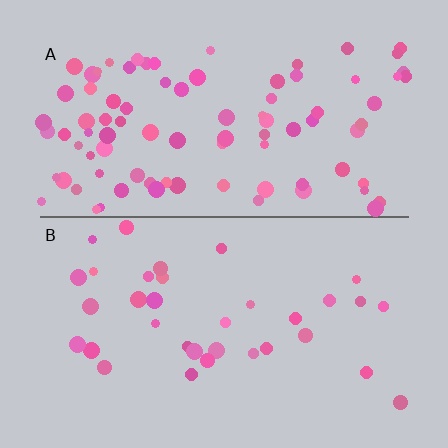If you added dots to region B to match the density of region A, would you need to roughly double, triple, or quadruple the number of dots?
Approximately triple.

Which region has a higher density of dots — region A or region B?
A (the top).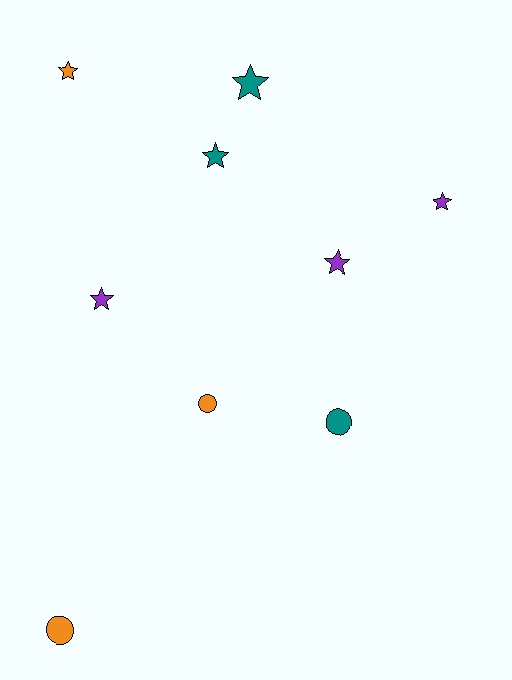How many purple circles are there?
There are no purple circles.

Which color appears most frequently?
Purple, with 3 objects.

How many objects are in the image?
There are 9 objects.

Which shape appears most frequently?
Star, with 6 objects.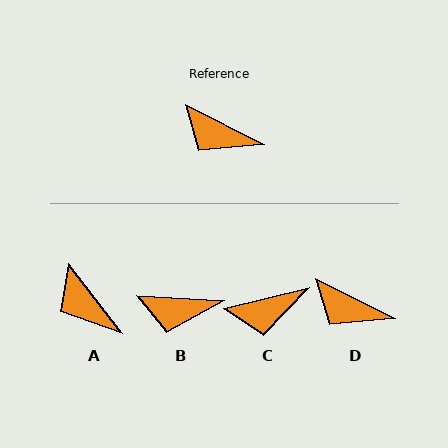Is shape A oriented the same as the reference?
No, it is off by about 25 degrees.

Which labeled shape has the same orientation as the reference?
D.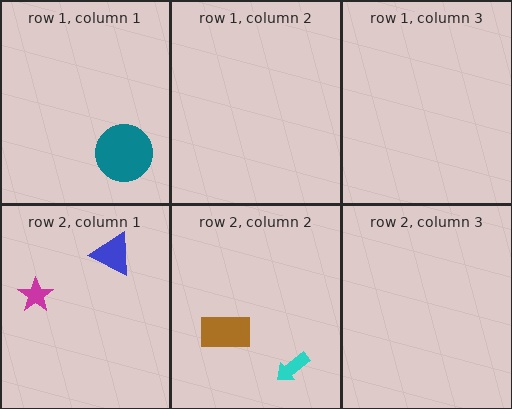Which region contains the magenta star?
The row 2, column 1 region.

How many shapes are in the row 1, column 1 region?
1.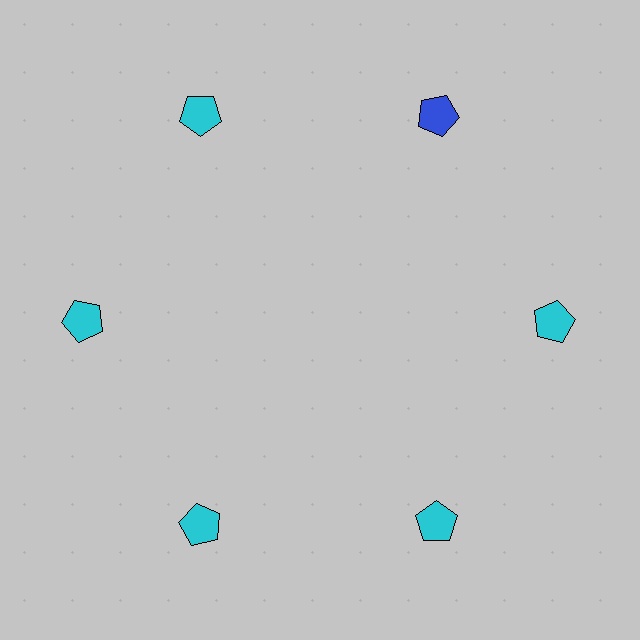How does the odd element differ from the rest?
It has a different color: blue instead of cyan.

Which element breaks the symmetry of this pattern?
The blue pentagon at roughly the 1 o'clock position breaks the symmetry. All other shapes are cyan pentagons.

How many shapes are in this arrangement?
There are 6 shapes arranged in a ring pattern.